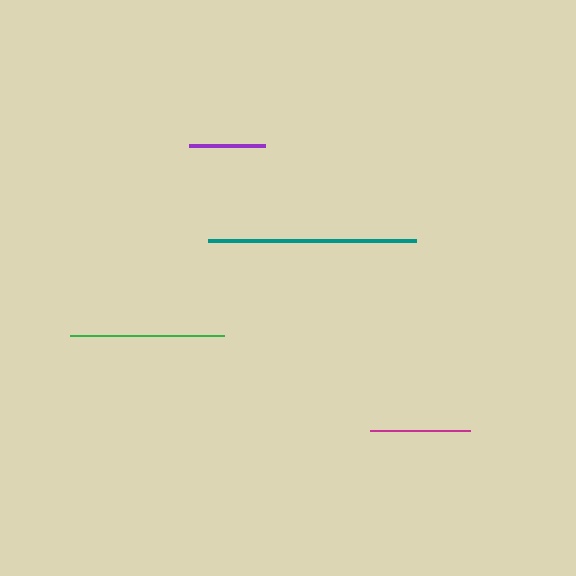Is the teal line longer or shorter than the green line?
The teal line is longer than the green line.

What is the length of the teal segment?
The teal segment is approximately 208 pixels long.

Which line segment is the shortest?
The purple line is the shortest at approximately 75 pixels.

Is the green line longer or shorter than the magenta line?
The green line is longer than the magenta line.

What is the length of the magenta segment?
The magenta segment is approximately 99 pixels long.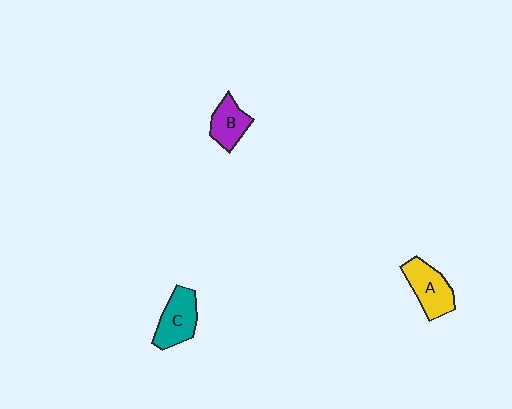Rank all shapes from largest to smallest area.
From largest to smallest: C (teal), A (yellow), B (purple).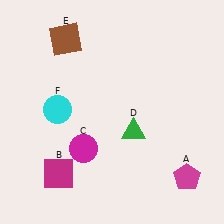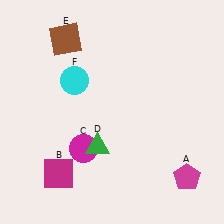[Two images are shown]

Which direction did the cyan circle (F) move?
The cyan circle (F) moved up.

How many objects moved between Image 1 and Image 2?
2 objects moved between the two images.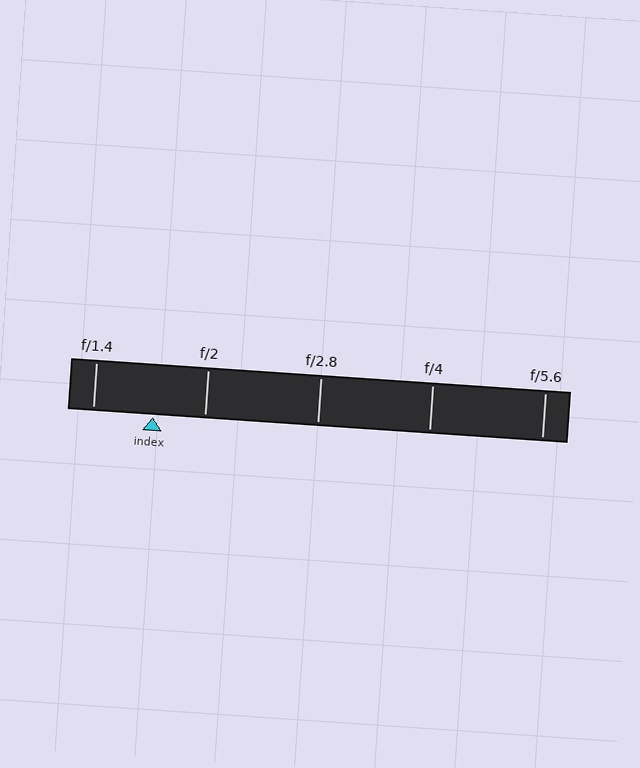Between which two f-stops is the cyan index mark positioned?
The index mark is between f/1.4 and f/2.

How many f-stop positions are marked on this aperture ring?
There are 5 f-stop positions marked.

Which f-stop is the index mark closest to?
The index mark is closest to f/2.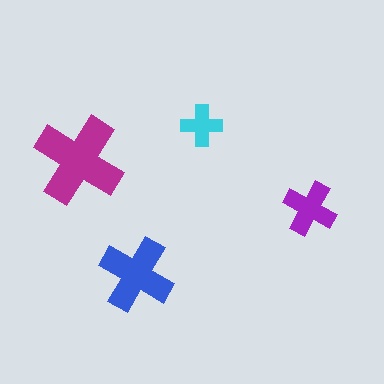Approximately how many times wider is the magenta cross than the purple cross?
About 1.5 times wider.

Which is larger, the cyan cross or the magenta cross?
The magenta one.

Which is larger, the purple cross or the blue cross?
The blue one.